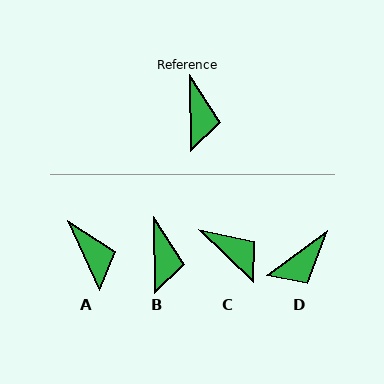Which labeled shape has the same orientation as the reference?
B.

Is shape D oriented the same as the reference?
No, it is off by about 55 degrees.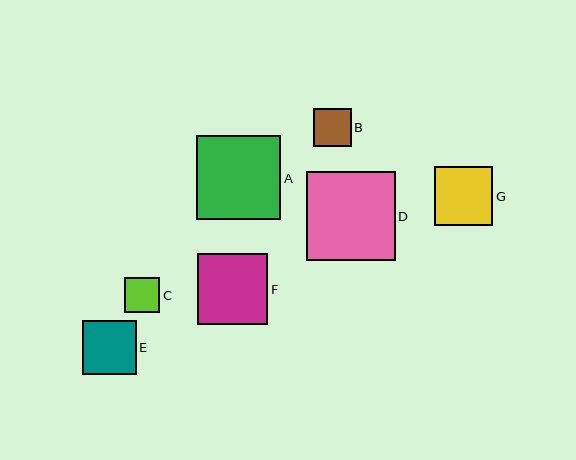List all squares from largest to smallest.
From largest to smallest: D, A, F, G, E, B, C.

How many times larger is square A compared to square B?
Square A is approximately 2.3 times the size of square B.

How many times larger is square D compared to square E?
Square D is approximately 1.7 times the size of square E.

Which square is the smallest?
Square C is the smallest with a size of approximately 35 pixels.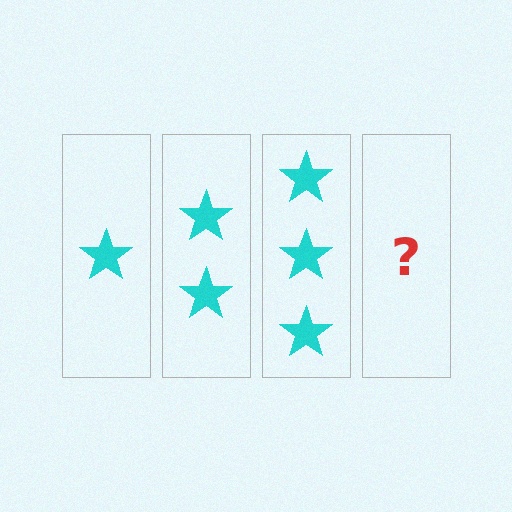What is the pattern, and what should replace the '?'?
The pattern is that each step adds one more star. The '?' should be 4 stars.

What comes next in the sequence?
The next element should be 4 stars.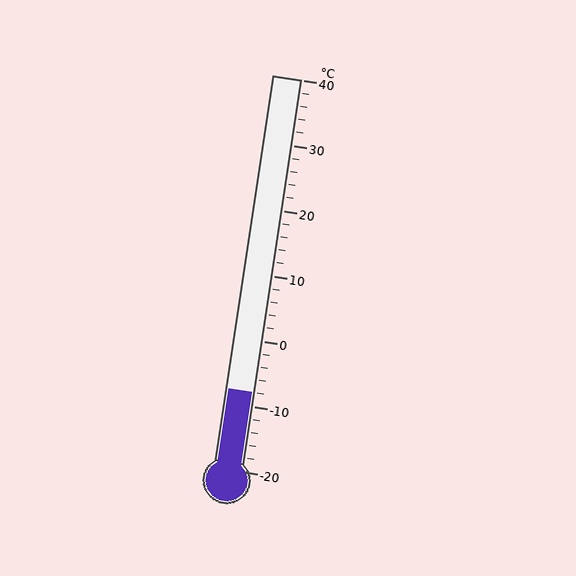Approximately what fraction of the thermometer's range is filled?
The thermometer is filled to approximately 20% of its range.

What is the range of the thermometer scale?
The thermometer scale ranges from -20°C to 40°C.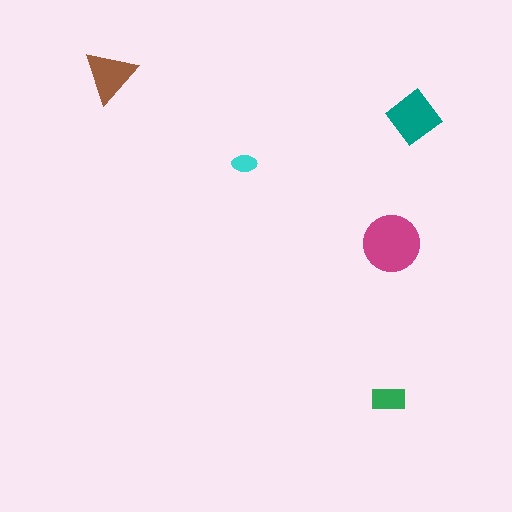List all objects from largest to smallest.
The magenta circle, the teal diamond, the brown triangle, the green rectangle, the cyan ellipse.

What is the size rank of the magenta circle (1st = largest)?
1st.